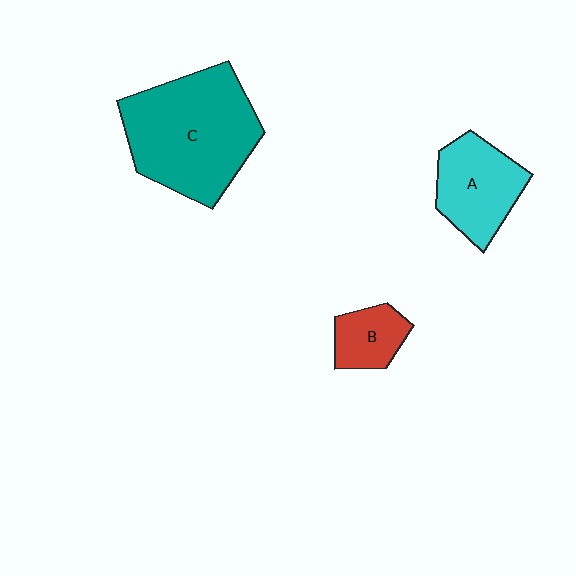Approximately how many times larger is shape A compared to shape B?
Approximately 1.8 times.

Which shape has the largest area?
Shape C (teal).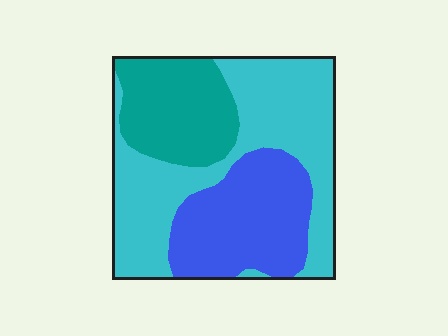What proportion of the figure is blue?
Blue covers 29% of the figure.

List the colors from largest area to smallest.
From largest to smallest: cyan, blue, teal.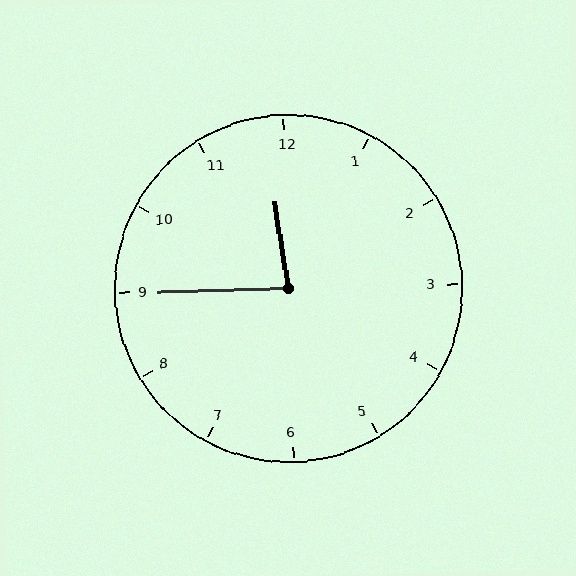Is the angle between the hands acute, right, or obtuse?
It is acute.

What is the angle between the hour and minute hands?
Approximately 82 degrees.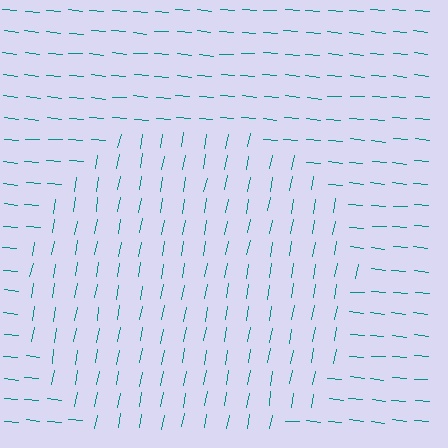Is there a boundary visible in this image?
Yes, there is a texture boundary formed by a change in line orientation.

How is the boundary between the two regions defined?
The boundary is defined purely by a change in line orientation (approximately 85 degrees difference). All lines are the same color and thickness.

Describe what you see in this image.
The image is filled with small teal line segments. A circle region in the image has lines oriented differently from the surrounding lines, creating a visible texture boundary.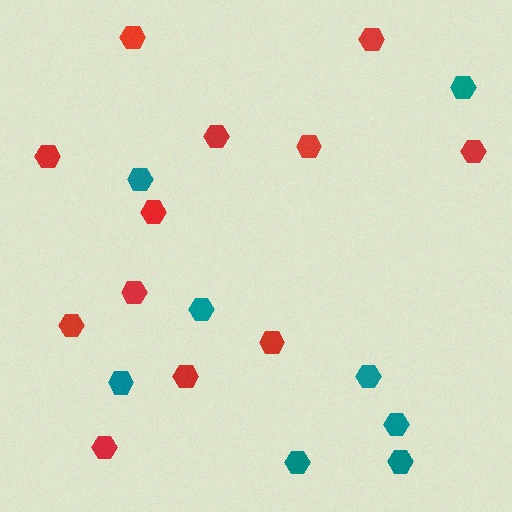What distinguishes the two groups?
There are 2 groups: one group of red hexagons (12) and one group of teal hexagons (8).